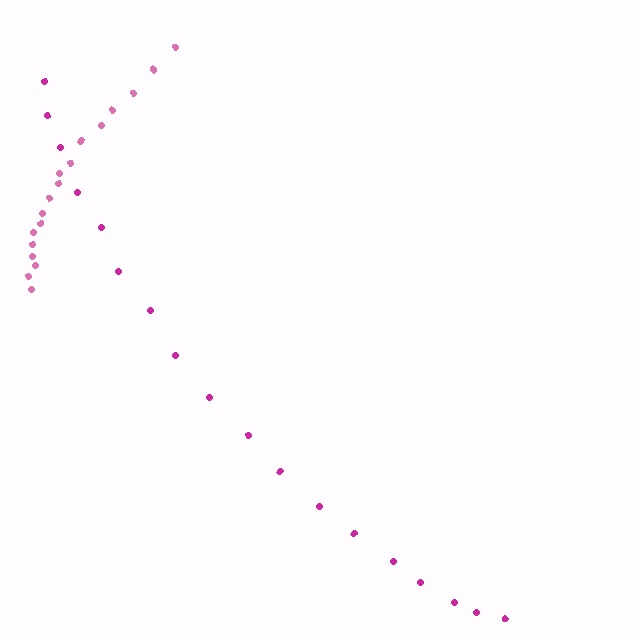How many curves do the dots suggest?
There are 2 distinct paths.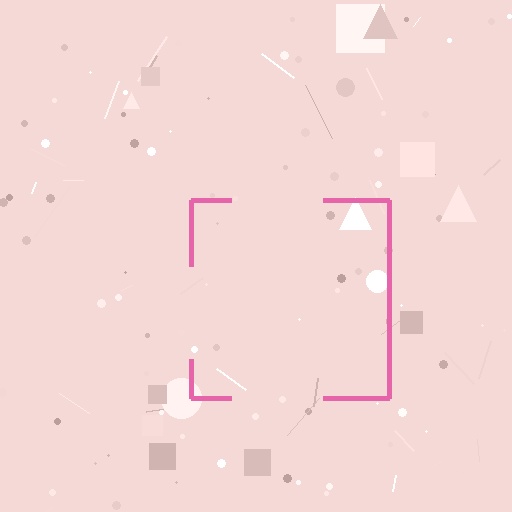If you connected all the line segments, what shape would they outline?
They would outline a square.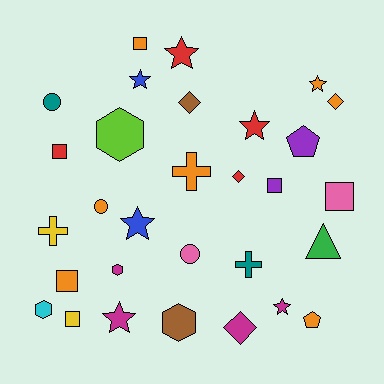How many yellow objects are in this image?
There are 2 yellow objects.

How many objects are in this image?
There are 30 objects.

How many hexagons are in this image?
There are 4 hexagons.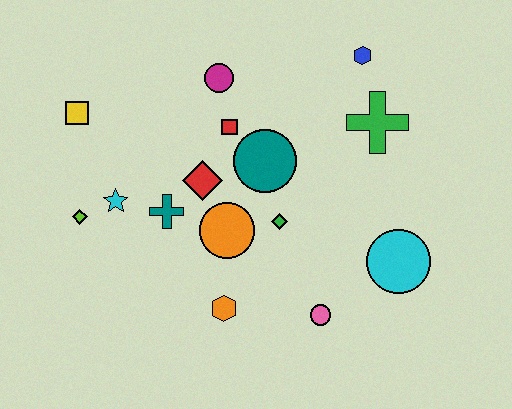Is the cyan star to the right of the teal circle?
No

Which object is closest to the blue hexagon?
The green cross is closest to the blue hexagon.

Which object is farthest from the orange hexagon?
The blue hexagon is farthest from the orange hexagon.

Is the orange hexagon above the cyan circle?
No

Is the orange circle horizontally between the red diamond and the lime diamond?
No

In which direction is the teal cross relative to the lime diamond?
The teal cross is to the right of the lime diamond.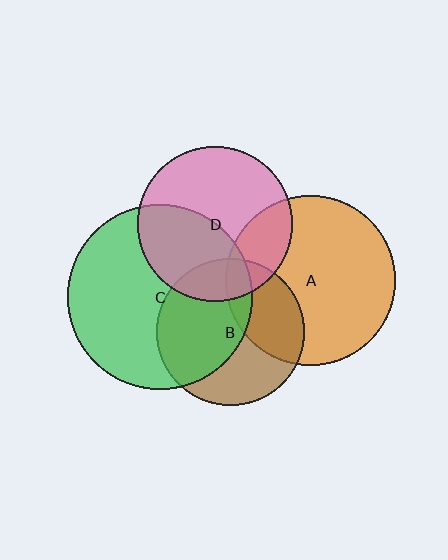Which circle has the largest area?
Circle C (green).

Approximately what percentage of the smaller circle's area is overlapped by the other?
Approximately 55%.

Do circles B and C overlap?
Yes.